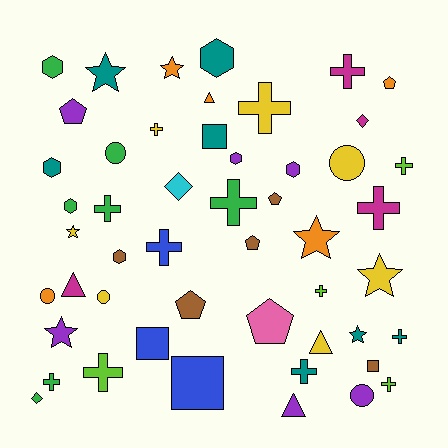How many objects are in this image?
There are 50 objects.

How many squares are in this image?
There are 4 squares.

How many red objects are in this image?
There are no red objects.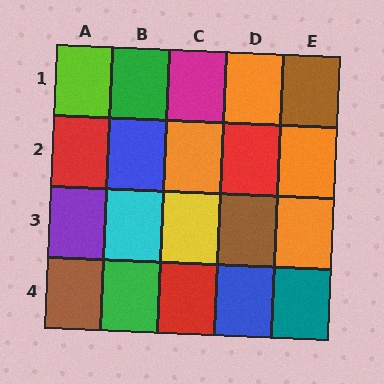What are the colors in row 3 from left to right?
Purple, cyan, yellow, brown, orange.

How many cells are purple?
1 cell is purple.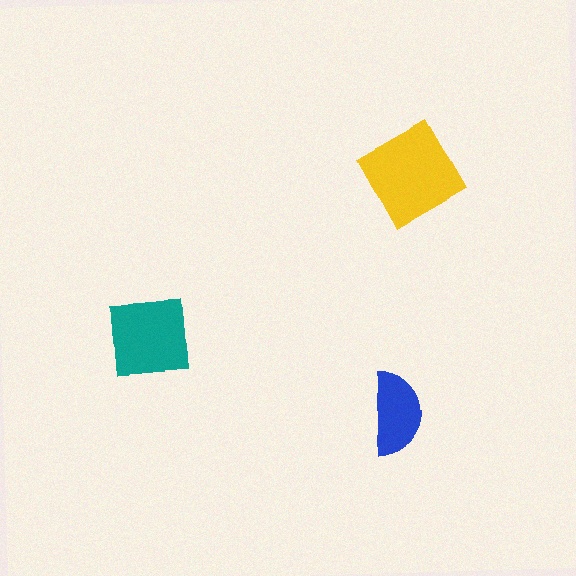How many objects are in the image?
There are 3 objects in the image.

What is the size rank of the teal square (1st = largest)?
2nd.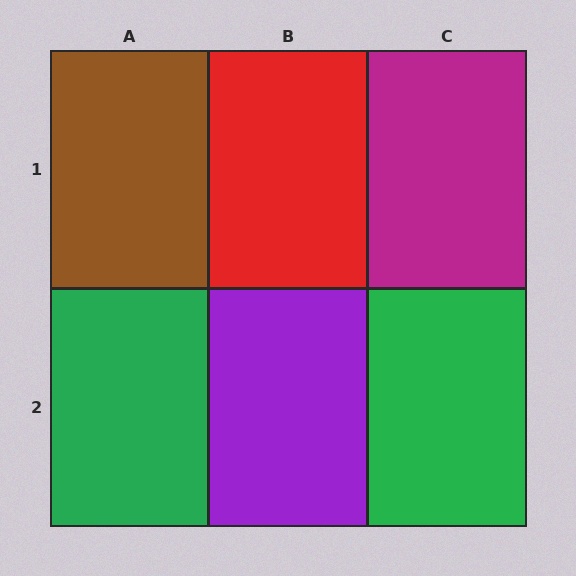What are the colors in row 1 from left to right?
Brown, red, magenta.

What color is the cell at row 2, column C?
Green.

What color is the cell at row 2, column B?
Purple.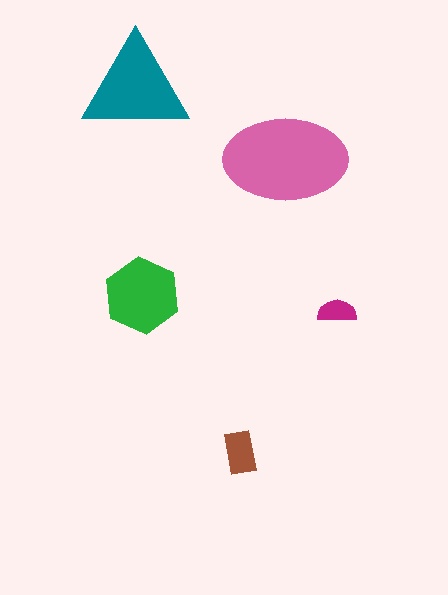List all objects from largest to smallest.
The pink ellipse, the teal triangle, the green hexagon, the brown rectangle, the magenta semicircle.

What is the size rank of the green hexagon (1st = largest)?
3rd.